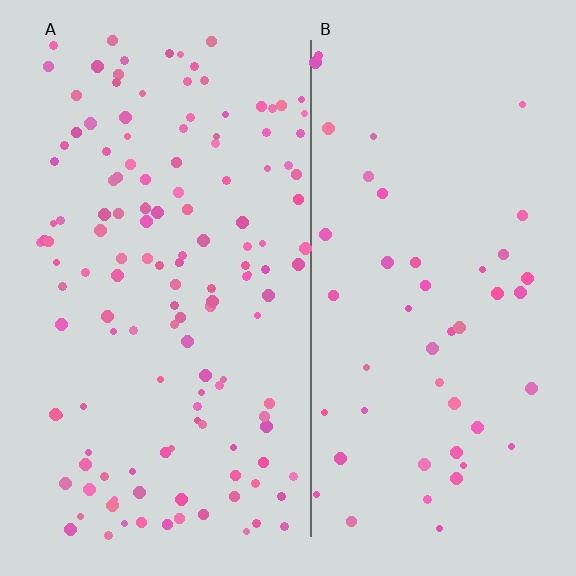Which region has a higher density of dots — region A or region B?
A (the left).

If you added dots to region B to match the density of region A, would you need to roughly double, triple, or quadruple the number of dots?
Approximately triple.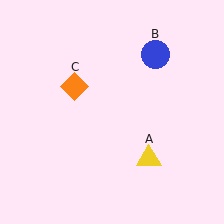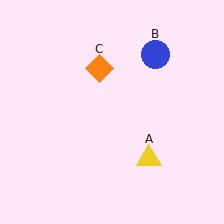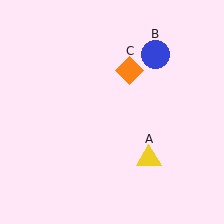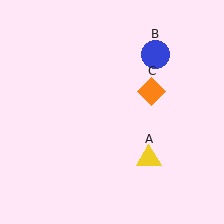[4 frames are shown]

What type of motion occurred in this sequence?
The orange diamond (object C) rotated clockwise around the center of the scene.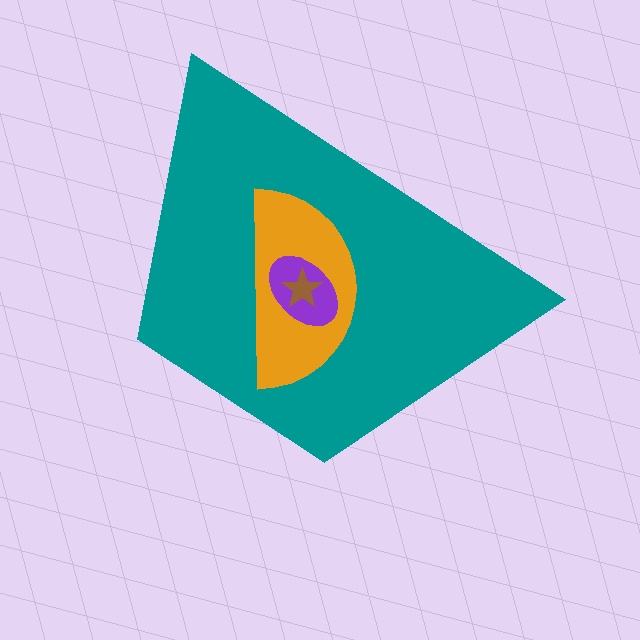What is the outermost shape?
The teal trapezoid.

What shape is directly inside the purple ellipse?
The brown star.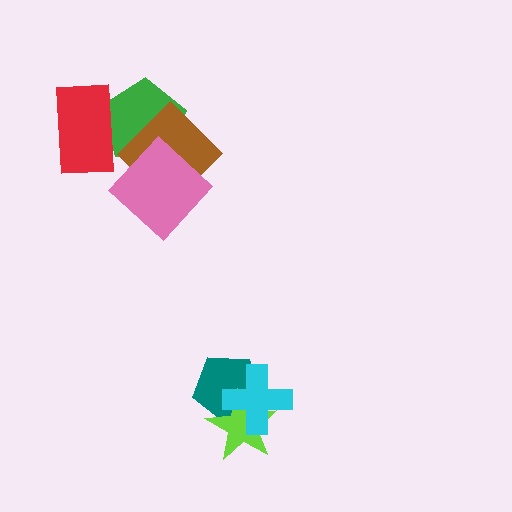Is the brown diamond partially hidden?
Yes, it is partially covered by another shape.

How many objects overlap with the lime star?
2 objects overlap with the lime star.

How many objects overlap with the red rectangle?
1 object overlaps with the red rectangle.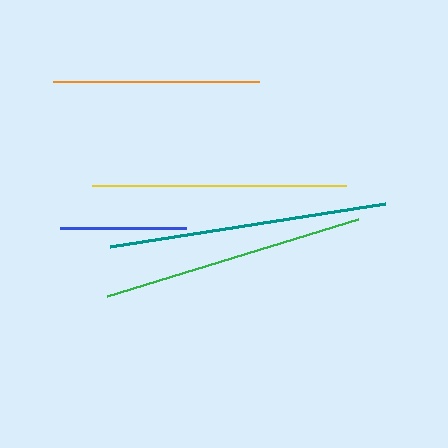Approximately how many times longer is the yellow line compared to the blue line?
The yellow line is approximately 2.0 times the length of the blue line.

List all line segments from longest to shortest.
From longest to shortest: teal, green, yellow, orange, blue.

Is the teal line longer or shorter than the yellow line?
The teal line is longer than the yellow line.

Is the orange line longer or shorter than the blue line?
The orange line is longer than the blue line.